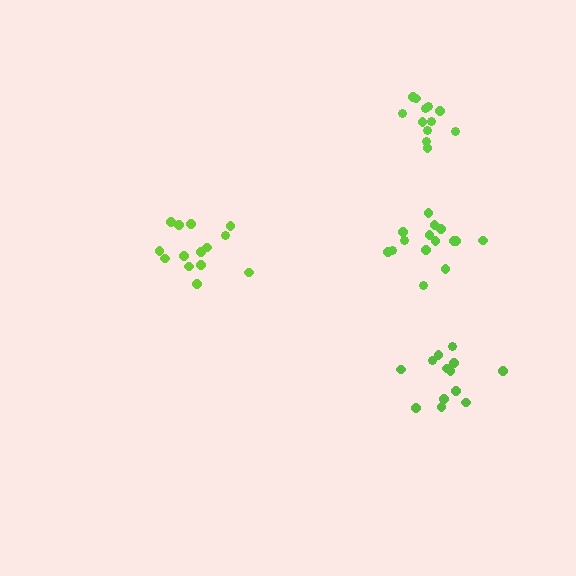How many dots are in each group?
Group 1: 15 dots, Group 2: 13 dots, Group 3: 12 dots, Group 4: 14 dots (54 total).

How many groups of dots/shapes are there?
There are 4 groups.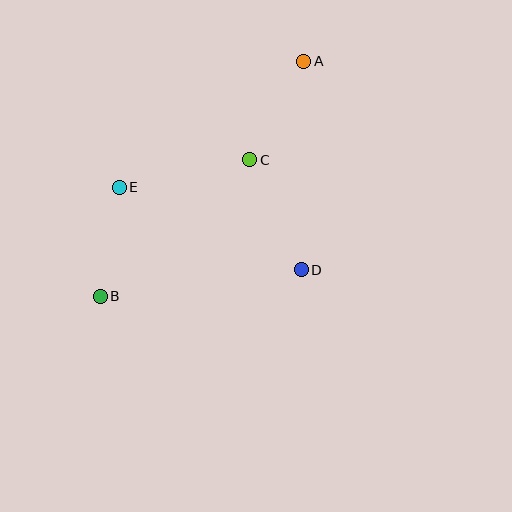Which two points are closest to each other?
Points B and E are closest to each other.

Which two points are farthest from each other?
Points A and B are farthest from each other.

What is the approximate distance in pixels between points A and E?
The distance between A and E is approximately 224 pixels.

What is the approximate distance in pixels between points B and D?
The distance between B and D is approximately 203 pixels.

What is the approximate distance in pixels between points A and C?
The distance between A and C is approximately 112 pixels.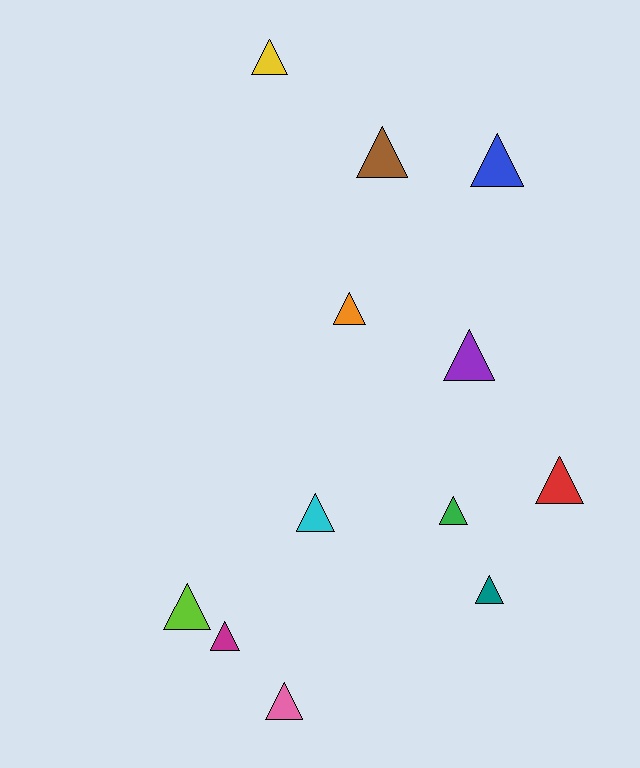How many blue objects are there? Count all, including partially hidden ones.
There is 1 blue object.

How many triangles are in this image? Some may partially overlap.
There are 12 triangles.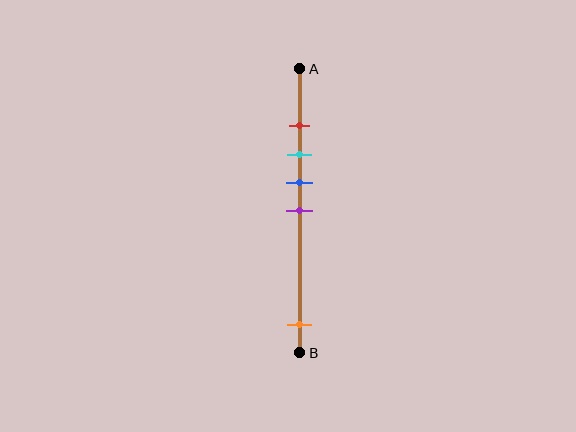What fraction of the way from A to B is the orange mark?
The orange mark is approximately 90% (0.9) of the way from A to B.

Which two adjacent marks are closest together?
The red and cyan marks are the closest adjacent pair.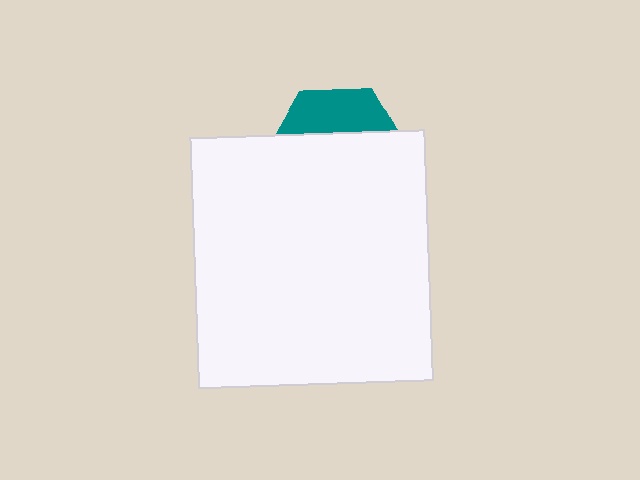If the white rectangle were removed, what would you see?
You would see the complete teal hexagon.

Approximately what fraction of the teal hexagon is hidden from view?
Roughly 69% of the teal hexagon is hidden behind the white rectangle.